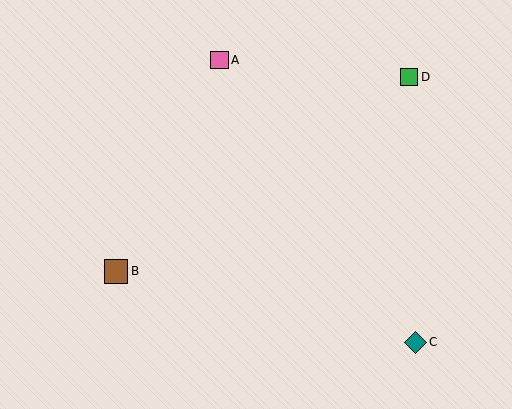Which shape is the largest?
The brown square (labeled B) is the largest.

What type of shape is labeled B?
Shape B is a brown square.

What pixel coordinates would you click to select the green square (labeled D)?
Click at (409, 77) to select the green square D.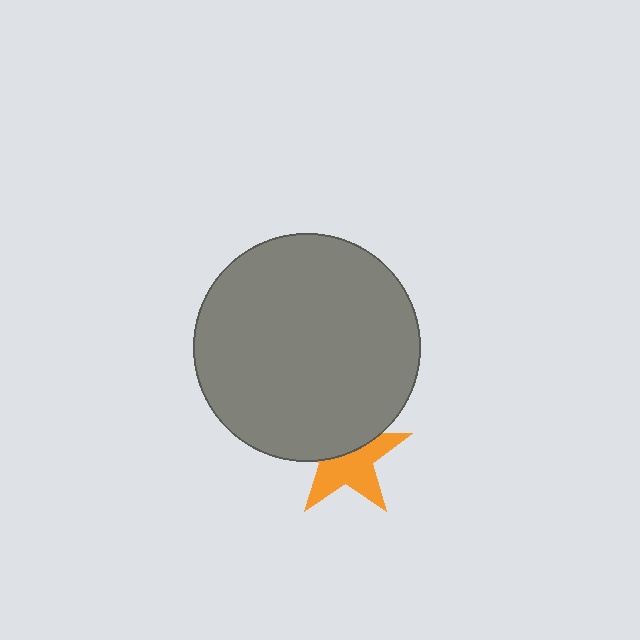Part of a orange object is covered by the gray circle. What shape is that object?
It is a star.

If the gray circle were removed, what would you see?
You would see the complete orange star.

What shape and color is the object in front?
The object in front is a gray circle.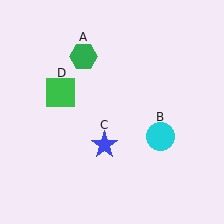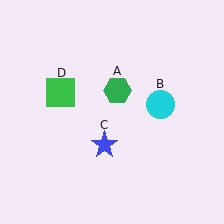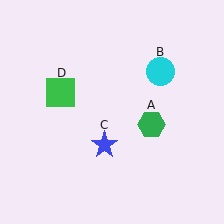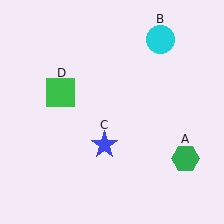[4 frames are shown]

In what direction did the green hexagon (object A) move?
The green hexagon (object A) moved down and to the right.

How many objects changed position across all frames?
2 objects changed position: green hexagon (object A), cyan circle (object B).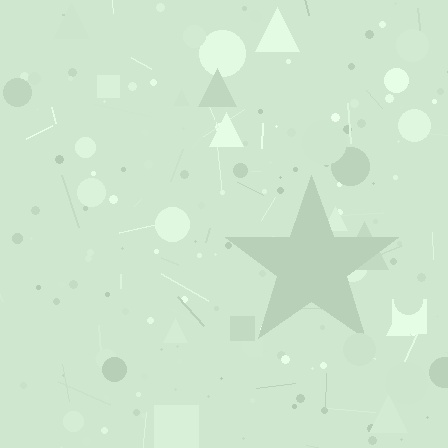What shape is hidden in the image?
A star is hidden in the image.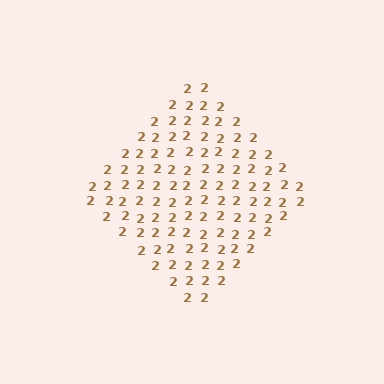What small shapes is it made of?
It is made of small digit 2's.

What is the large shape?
The large shape is a diamond.